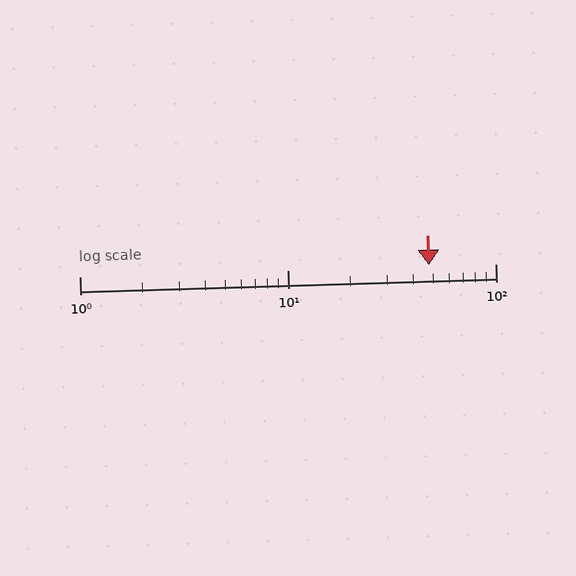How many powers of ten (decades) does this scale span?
The scale spans 2 decades, from 1 to 100.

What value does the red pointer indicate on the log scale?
The pointer indicates approximately 48.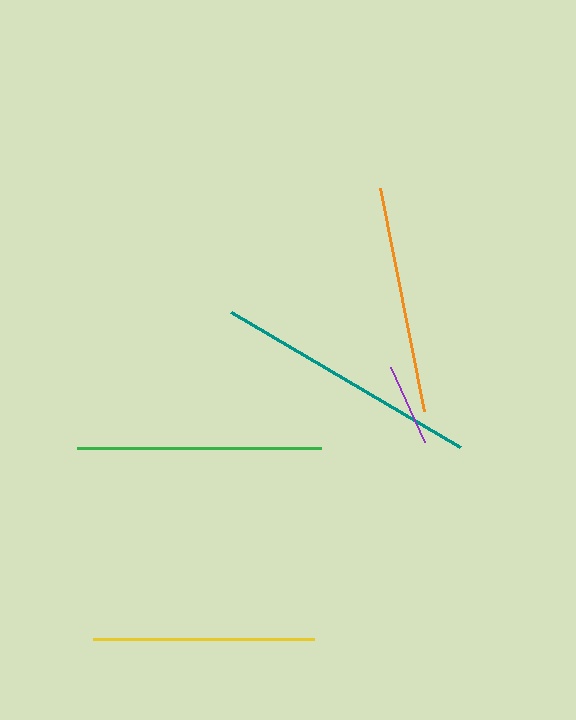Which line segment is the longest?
The teal line is the longest at approximately 266 pixels.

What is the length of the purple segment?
The purple segment is approximately 82 pixels long.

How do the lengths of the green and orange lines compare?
The green and orange lines are approximately the same length.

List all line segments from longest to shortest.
From longest to shortest: teal, green, orange, yellow, purple.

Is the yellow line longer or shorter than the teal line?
The teal line is longer than the yellow line.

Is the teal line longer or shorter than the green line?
The teal line is longer than the green line.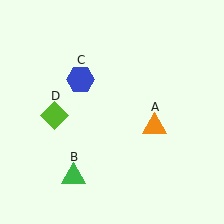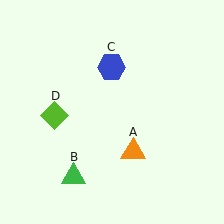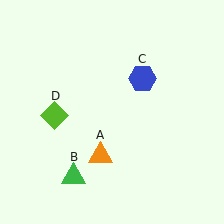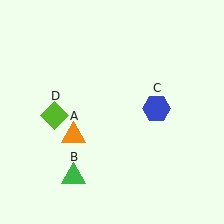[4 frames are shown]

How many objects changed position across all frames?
2 objects changed position: orange triangle (object A), blue hexagon (object C).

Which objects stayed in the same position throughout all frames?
Green triangle (object B) and lime diamond (object D) remained stationary.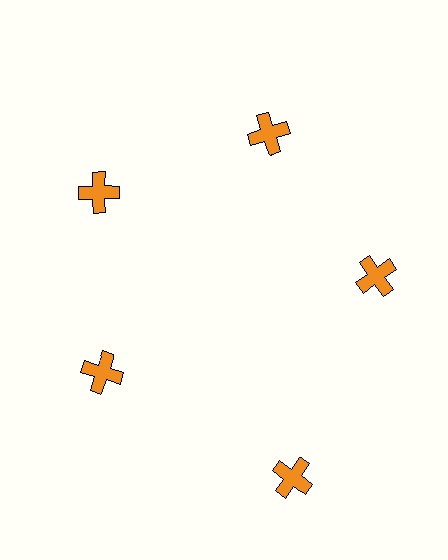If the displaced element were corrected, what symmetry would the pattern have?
It would have 5-fold rotational symmetry — the pattern would map onto itself every 72 degrees.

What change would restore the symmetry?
The symmetry would be restored by moving it inward, back onto the ring so that all 5 crosses sit at equal angles and equal distance from the center.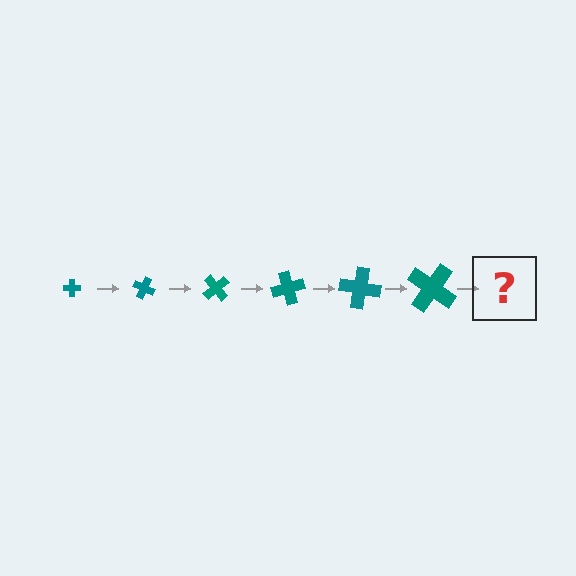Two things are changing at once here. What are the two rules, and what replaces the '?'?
The two rules are that the cross grows larger each step and it rotates 25 degrees each step. The '?' should be a cross, larger than the previous one and rotated 150 degrees from the start.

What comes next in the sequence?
The next element should be a cross, larger than the previous one and rotated 150 degrees from the start.